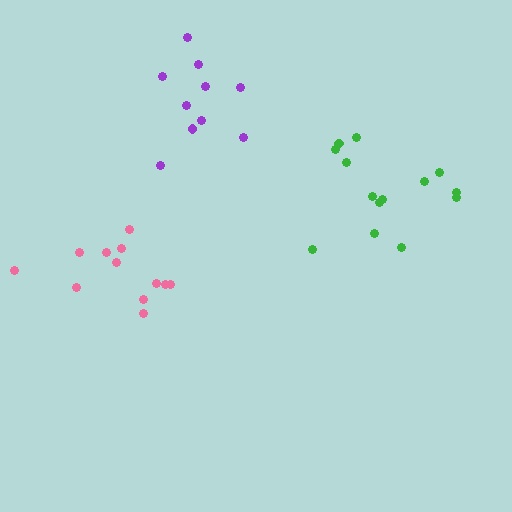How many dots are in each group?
Group 1: 14 dots, Group 2: 12 dots, Group 3: 10 dots (36 total).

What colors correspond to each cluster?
The clusters are colored: green, pink, purple.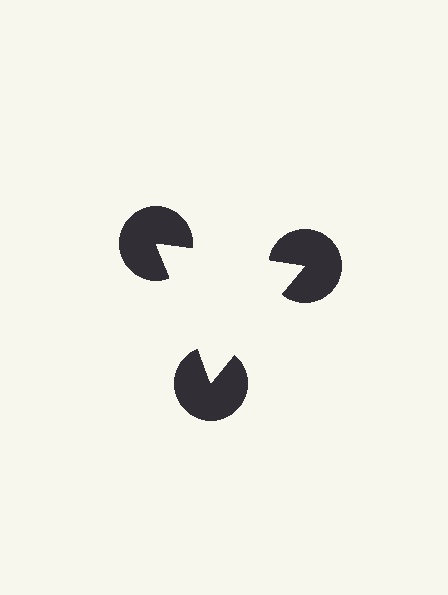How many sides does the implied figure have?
3 sides.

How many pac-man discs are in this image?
There are 3 — one at each vertex of the illusory triangle.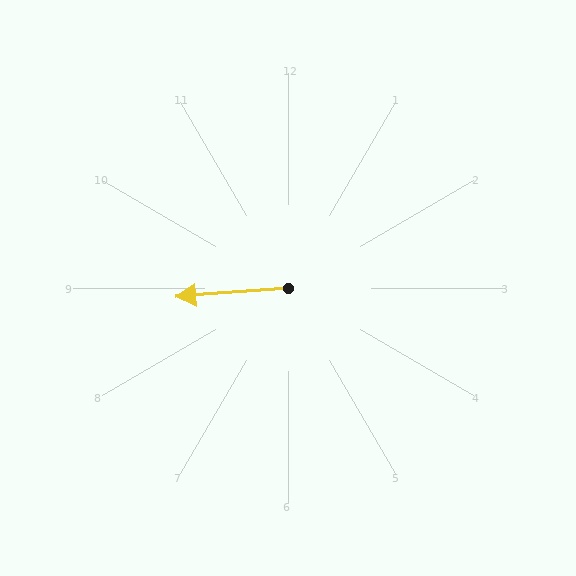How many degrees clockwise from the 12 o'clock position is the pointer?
Approximately 266 degrees.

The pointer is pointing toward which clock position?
Roughly 9 o'clock.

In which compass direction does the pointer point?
West.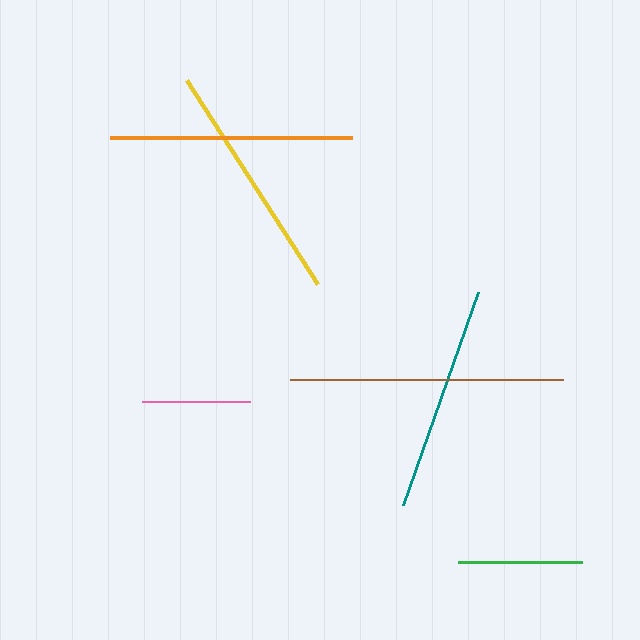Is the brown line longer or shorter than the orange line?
The brown line is longer than the orange line.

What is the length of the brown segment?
The brown segment is approximately 273 pixels long.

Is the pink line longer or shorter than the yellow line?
The yellow line is longer than the pink line.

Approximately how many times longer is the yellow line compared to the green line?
The yellow line is approximately 1.9 times the length of the green line.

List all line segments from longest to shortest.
From longest to shortest: brown, orange, yellow, teal, green, pink.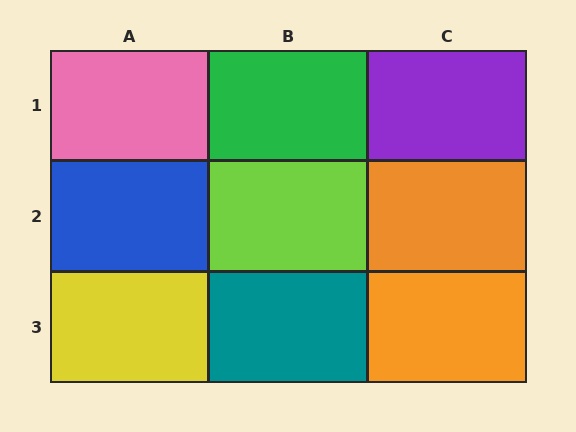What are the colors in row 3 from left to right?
Yellow, teal, orange.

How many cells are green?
1 cell is green.